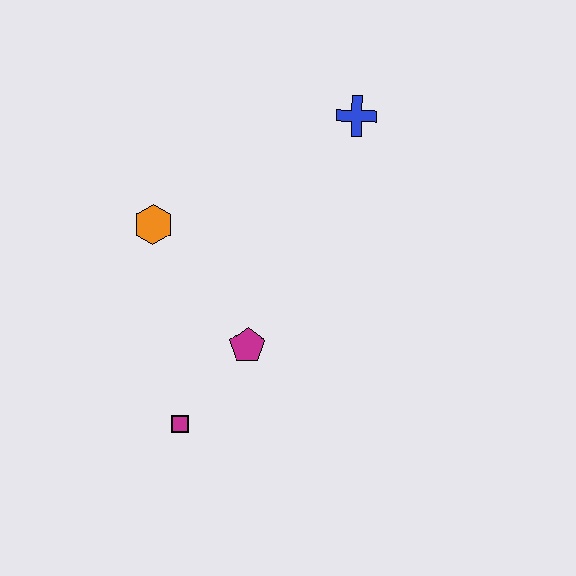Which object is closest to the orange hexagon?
The magenta pentagon is closest to the orange hexagon.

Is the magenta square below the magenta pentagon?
Yes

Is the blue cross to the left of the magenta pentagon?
No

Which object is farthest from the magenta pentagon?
The blue cross is farthest from the magenta pentagon.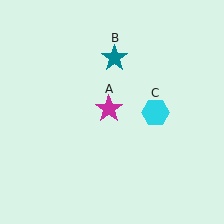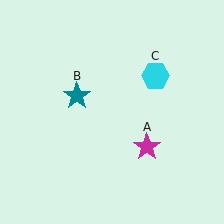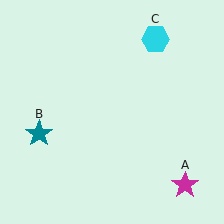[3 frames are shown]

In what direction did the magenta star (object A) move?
The magenta star (object A) moved down and to the right.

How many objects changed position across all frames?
3 objects changed position: magenta star (object A), teal star (object B), cyan hexagon (object C).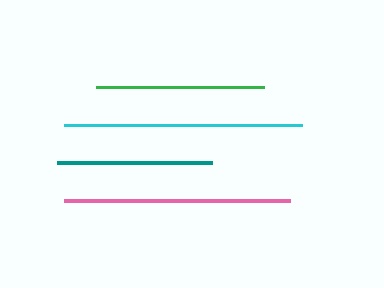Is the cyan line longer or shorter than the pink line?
The cyan line is longer than the pink line.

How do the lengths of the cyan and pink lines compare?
The cyan and pink lines are approximately the same length.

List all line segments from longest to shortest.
From longest to shortest: cyan, pink, green, teal.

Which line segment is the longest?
The cyan line is the longest at approximately 238 pixels.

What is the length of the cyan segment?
The cyan segment is approximately 238 pixels long.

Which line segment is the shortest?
The teal line is the shortest at approximately 155 pixels.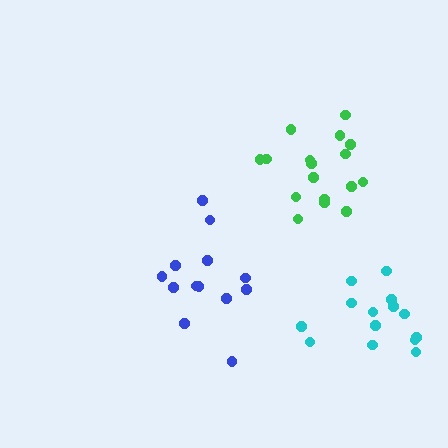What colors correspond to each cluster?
The clusters are colored: blue, cyan, green.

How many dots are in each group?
Group 1: 13 dots, Group 2: 14 dots, Group 3: 17 dots (44 total).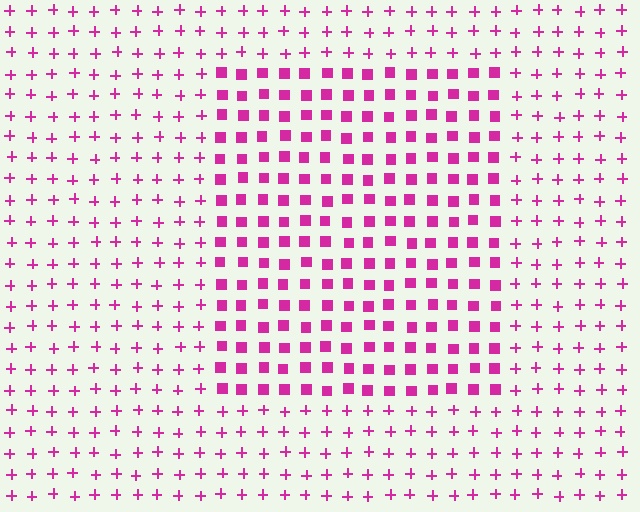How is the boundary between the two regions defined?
The boundary is defined by a change in element shape: squares inside vs. plus signs outside. All elements share the same color and spacing.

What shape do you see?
I see a rectangle.